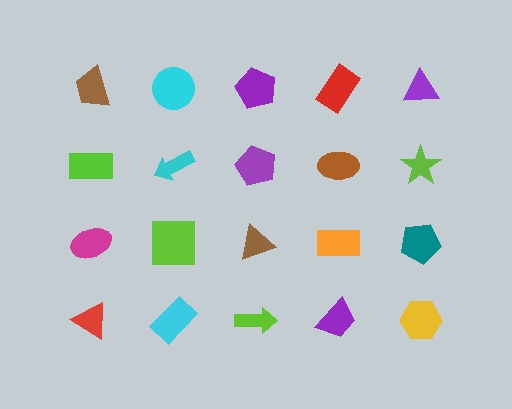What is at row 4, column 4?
A purple trapezoid.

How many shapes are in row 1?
5 shapes.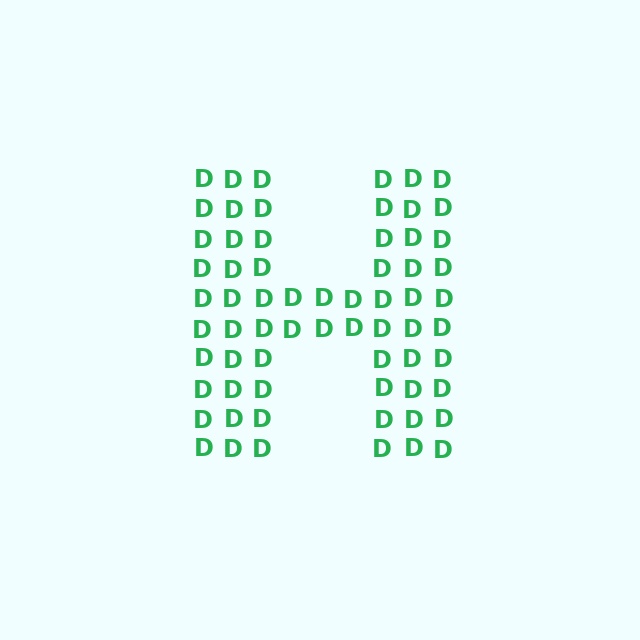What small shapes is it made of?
It is made of small letter D's.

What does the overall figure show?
The overall figure shows the letter H.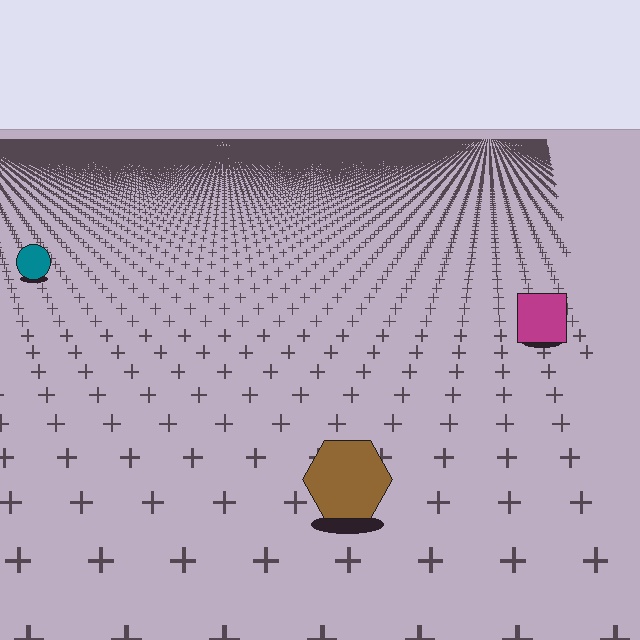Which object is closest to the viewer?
The brown hexagon is closest. The texture marks near it are larger and more spread out.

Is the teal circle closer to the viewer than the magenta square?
No. The magenta square is closer — you can tell from the texture gradient: the ground texture is coarser near it.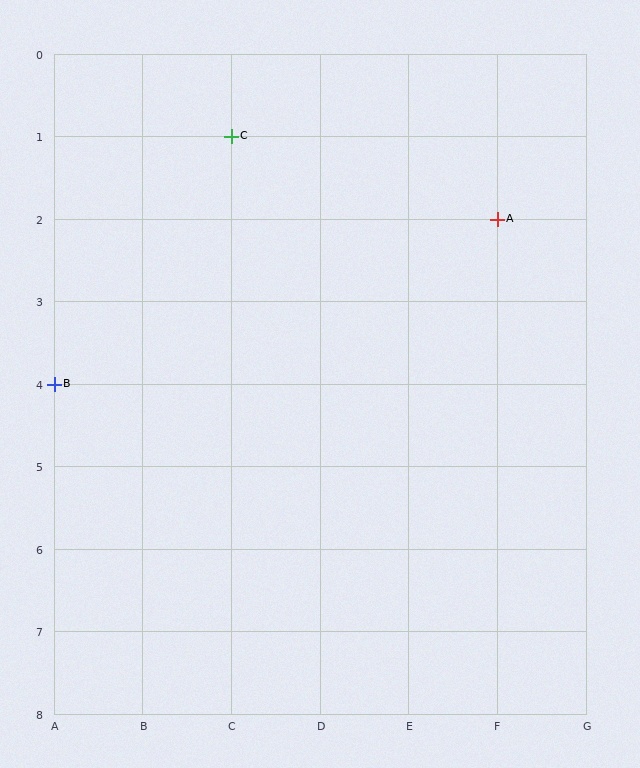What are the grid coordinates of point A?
Point A is at grid coordinates (F, 2).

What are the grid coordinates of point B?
Point B is at grid coordinates (A, 4).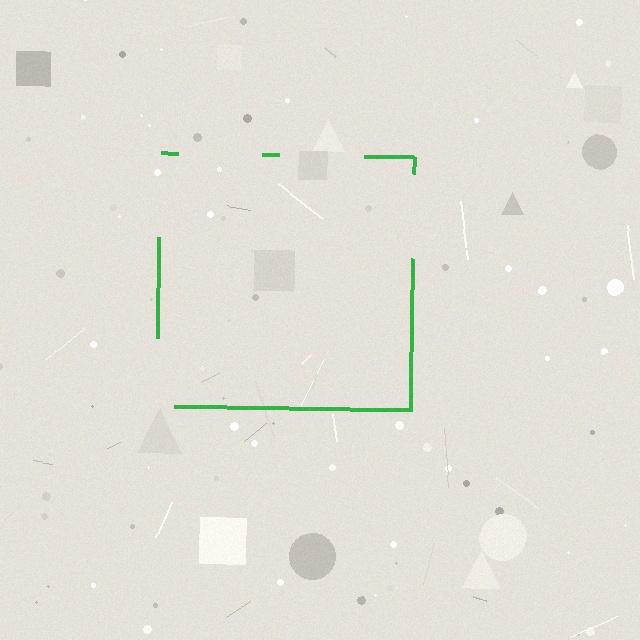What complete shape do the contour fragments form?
The contour fragments form a square.